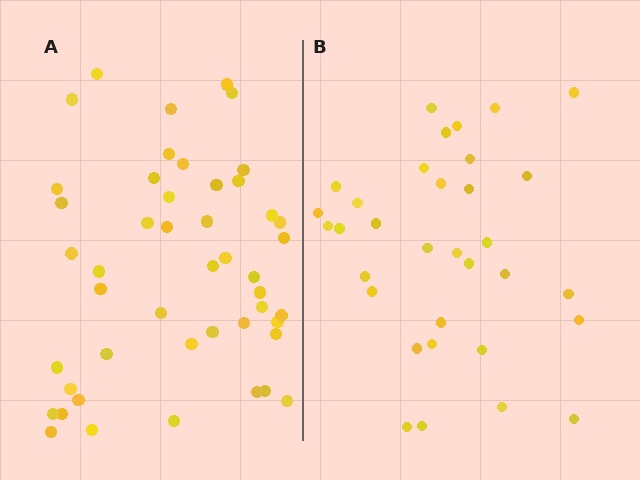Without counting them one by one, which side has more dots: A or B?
Region A (the left region) has more dots.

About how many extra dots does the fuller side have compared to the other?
Region A has approximately 15 more dots than region B.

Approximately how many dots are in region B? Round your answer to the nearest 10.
About 30 dots. (The exact count is 33, which rounds to 30.)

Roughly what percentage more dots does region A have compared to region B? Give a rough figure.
About 40% more.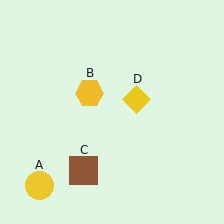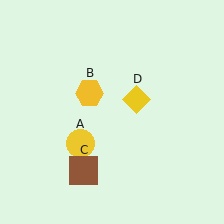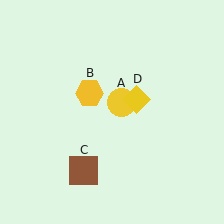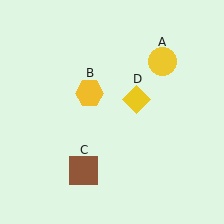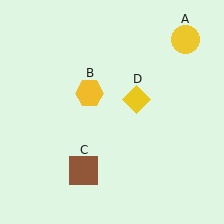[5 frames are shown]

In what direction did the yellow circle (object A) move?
The yellow circle (object A) moved up and to the right.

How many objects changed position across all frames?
1 object changed position: yellow circle (object A).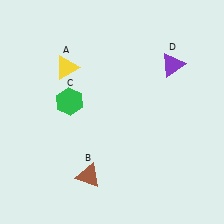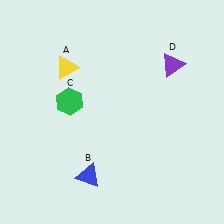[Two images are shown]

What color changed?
The triangle (B) changed from brown in Image 1 to blue in Image 2.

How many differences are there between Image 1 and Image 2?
There is 1 difference between the two images.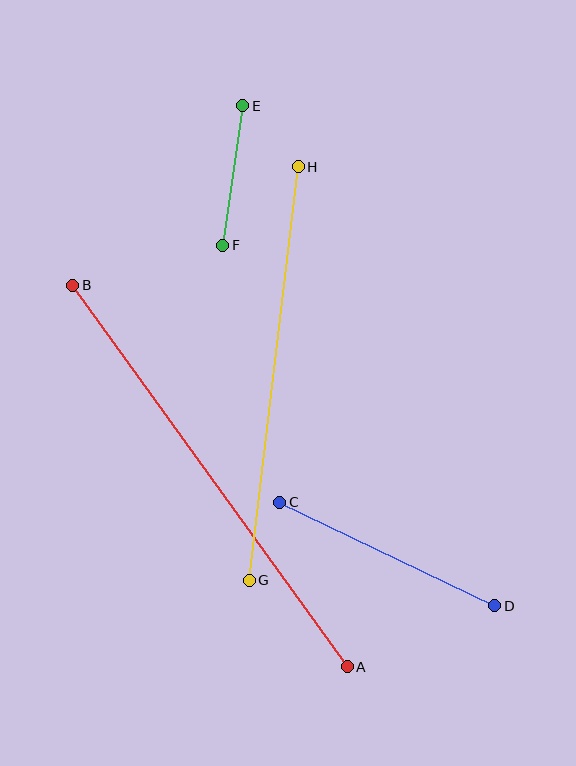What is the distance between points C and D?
The distance is approximately 239 pixels.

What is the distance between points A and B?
The distance is approximately 470 pixels.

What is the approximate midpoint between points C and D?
The midpoint is at approximately (387, 554) pixels.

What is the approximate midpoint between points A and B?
The midpoint is at approximately (210, 476) pixels.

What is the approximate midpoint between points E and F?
The midpoint is at approximately (233, 175) pixels.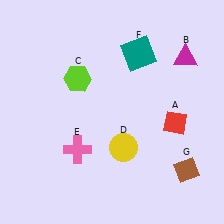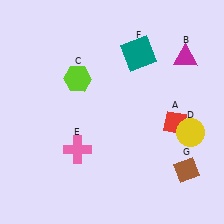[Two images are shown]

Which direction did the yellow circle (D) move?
The yellow circle (D) moved right.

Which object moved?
The yellow circle (D) moved right.